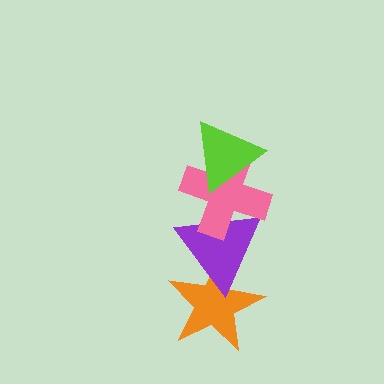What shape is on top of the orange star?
The purple triangle is on top of the orange star.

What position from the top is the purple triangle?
The purple triangle is 3rd from the top.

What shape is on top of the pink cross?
The lime triangle is on top of the pink cross.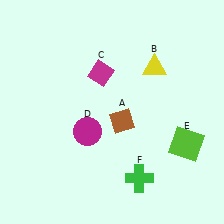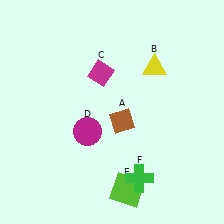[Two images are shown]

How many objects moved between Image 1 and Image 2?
1 object moved between the two images.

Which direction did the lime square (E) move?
The lime square (E) moved left.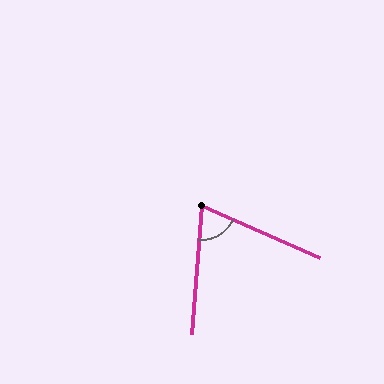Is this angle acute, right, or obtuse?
It is acute.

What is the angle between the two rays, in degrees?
Approximately 71 degrees.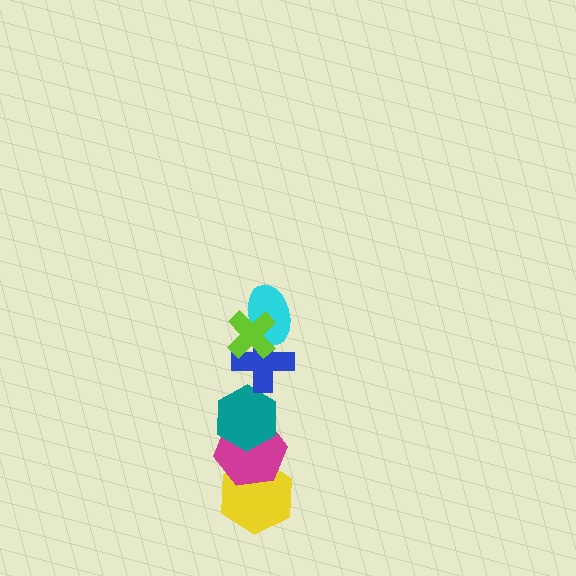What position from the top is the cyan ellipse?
The cyan ellipse is 2nd from the top.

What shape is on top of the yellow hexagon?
The magenta hexagon is on top of the yellow hexagon.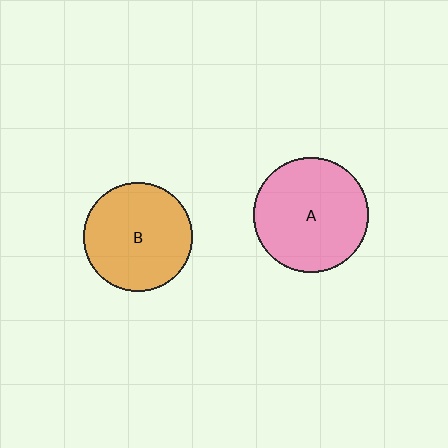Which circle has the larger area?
Circle A (pink).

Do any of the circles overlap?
No, none of the circles overlap.